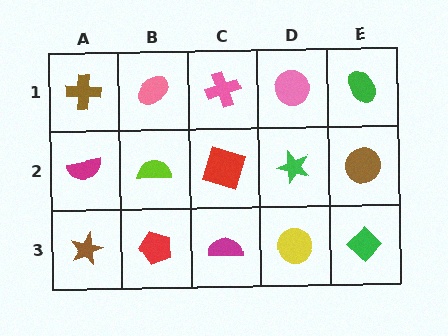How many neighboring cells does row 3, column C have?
3.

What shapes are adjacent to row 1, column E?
A brown circle (row 2, column E), a pink circle (row 1, column D).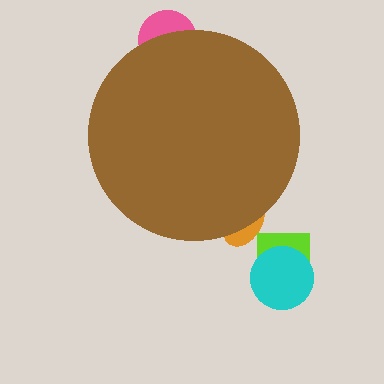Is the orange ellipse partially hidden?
Yes, the orange ellipse is partially hidden behind the brown circle.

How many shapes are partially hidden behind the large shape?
2 shapes are partially hidden.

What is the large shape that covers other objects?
A brown circle.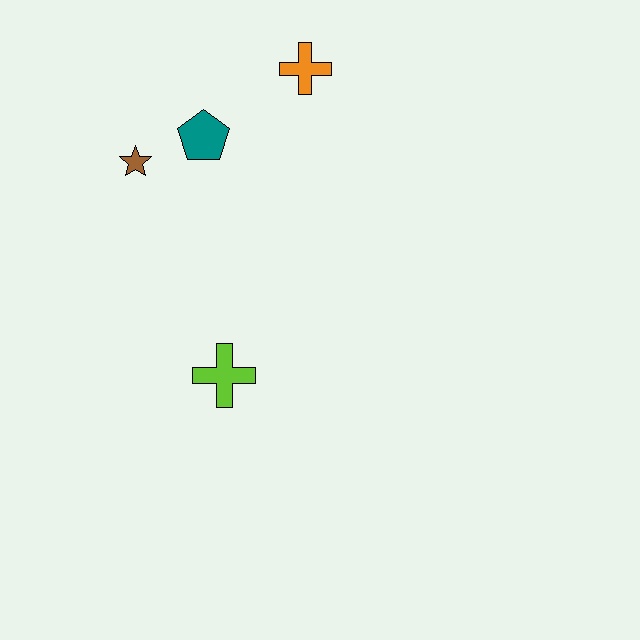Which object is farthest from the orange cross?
The lime cross is farthest from the orange cross.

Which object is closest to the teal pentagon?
The brown star is closest to the teal pentagon.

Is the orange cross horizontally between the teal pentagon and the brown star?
No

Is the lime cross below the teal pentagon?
Yes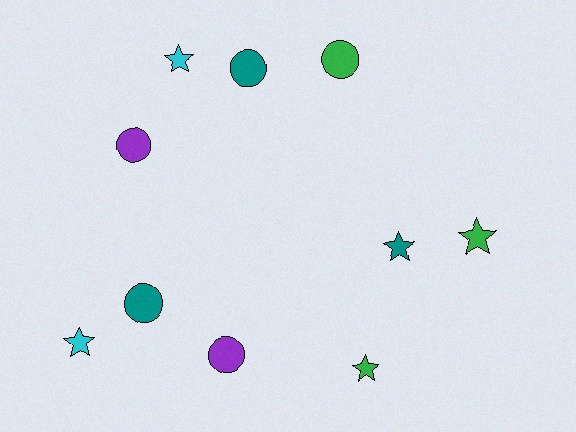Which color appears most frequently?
Green, with 3 objects.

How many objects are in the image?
There are 10 objects.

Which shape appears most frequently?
Circle, with 5 objects.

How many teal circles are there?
There are 2 teal circles.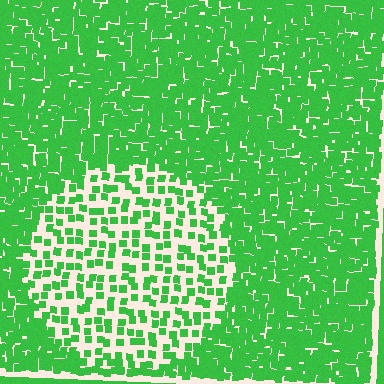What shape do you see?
I see a circle.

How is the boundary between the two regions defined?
The boundary is defined by a change in element density (approximately 2.7x ratio). All elements are the same color, size, and shape.